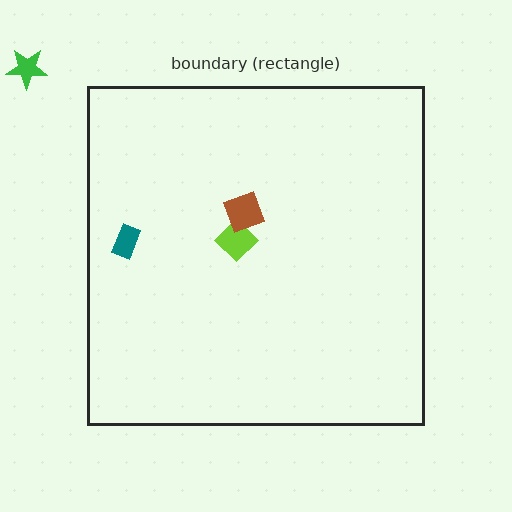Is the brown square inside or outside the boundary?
Inside.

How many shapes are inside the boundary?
3 inside, 1 outside.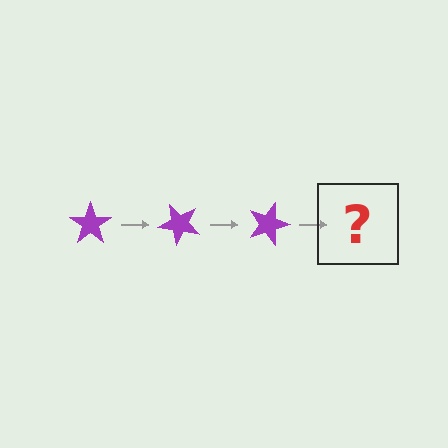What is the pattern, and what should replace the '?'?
The pattern is that the star rotates 45 degrees each step. The '?' should be a purple star rotated 135 degrees.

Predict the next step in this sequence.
The next step is a purple star rotated 135 degrees.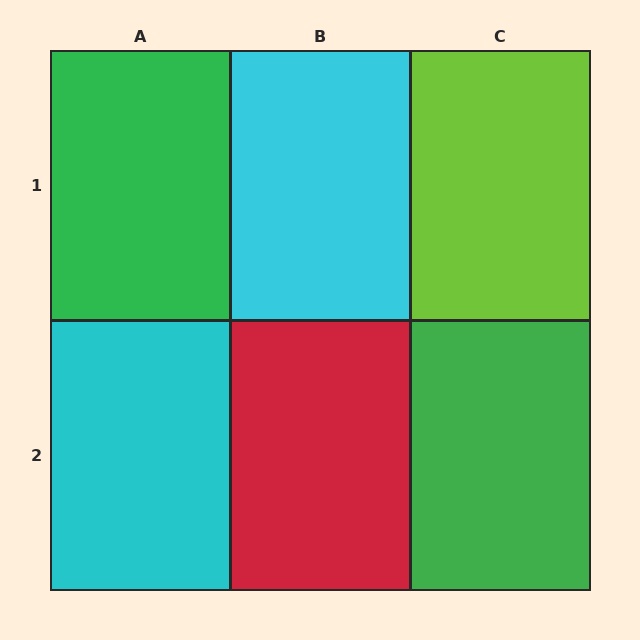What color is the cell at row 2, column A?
Cyan.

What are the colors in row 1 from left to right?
Green, cyan, lime.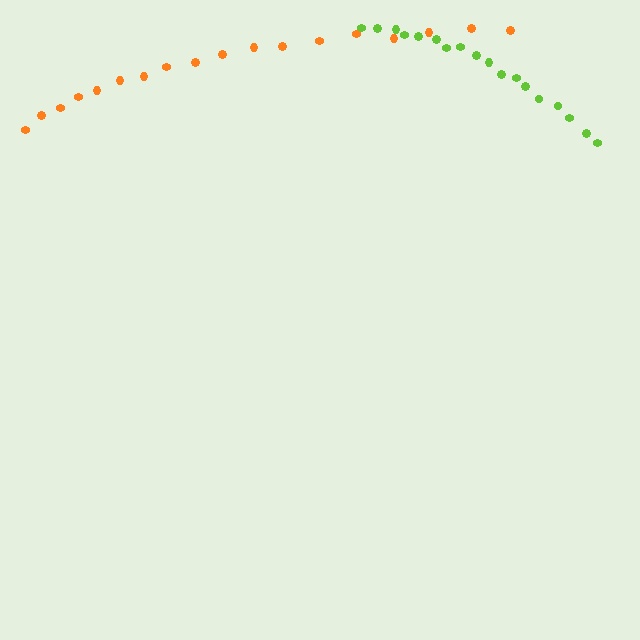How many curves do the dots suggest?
There are 2 distinct paths.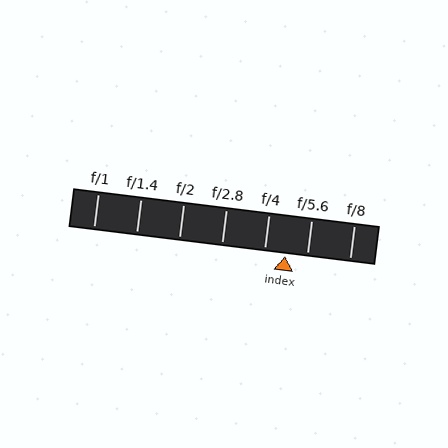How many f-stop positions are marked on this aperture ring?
There are 7 f-stop positions marked.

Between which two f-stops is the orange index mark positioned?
The index mark is between f/4 and f/5.6.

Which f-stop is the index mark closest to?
The index mark is closest to f/5.6.